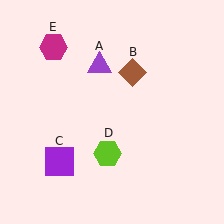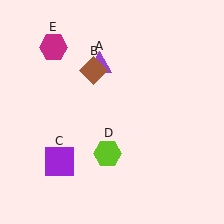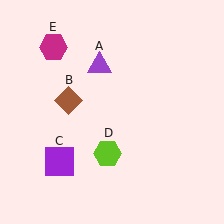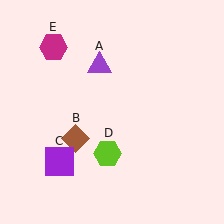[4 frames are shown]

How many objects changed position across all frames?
1 object changed position: brown diamond (object B).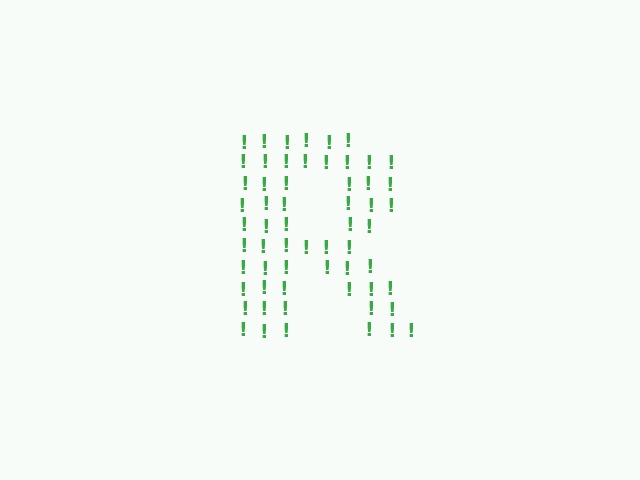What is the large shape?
The large shape is the letter R.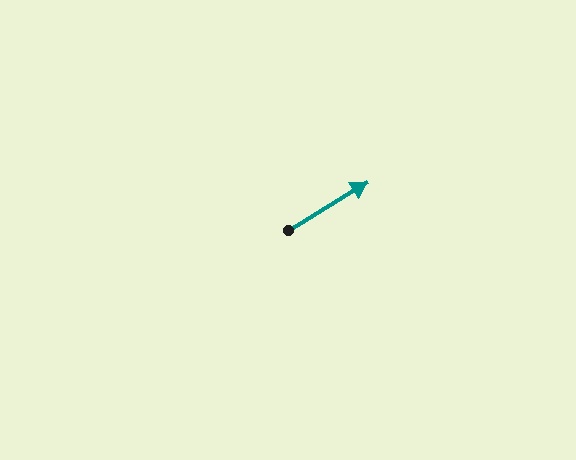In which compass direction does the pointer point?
Northeast.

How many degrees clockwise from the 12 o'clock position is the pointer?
Approximately 59 degrees.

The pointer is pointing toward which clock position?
Roughly 2 o'clock.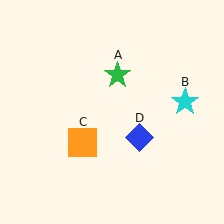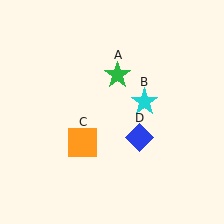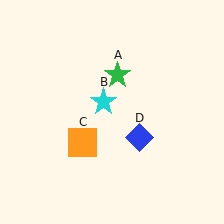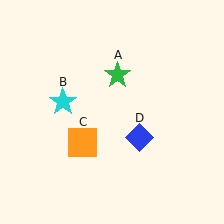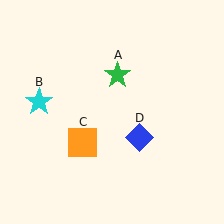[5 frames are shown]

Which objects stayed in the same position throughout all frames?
Green star (object A) and orange square (object C) and blue diamond (object D) remained stationary.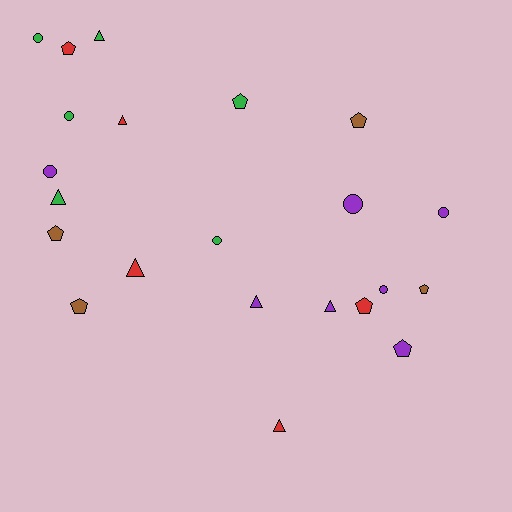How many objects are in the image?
There are 22 objects.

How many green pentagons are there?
There is 1 green pentagon.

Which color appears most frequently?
Purple, with 7 objects.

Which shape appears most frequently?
Pentagon, with 8 objects.